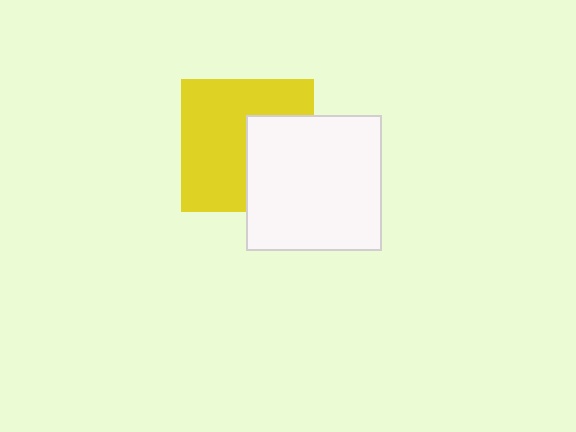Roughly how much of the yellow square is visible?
About half of it is visible (roughly 63%).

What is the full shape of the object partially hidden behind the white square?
The partially hidden object is a yellow square.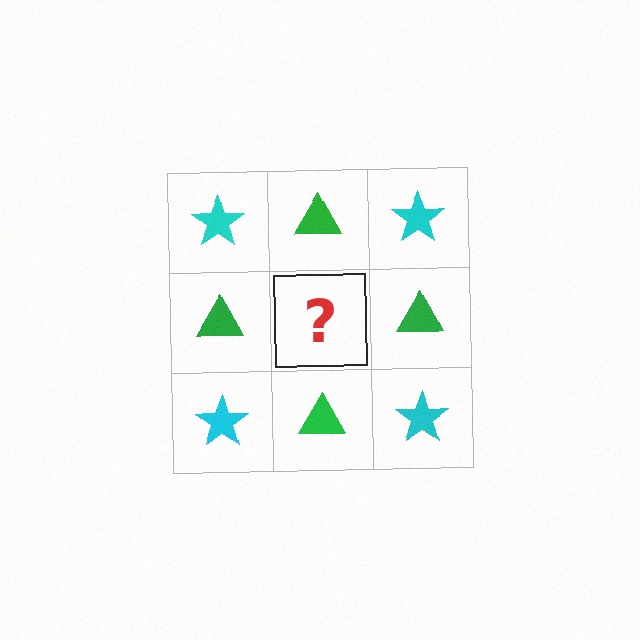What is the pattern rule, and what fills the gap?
The rule is that it alternates cyan star and green triangle in a checkerboard pattern. The gap should be filled with a cyan star.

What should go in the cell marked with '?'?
The missing cell should contain a cyan star.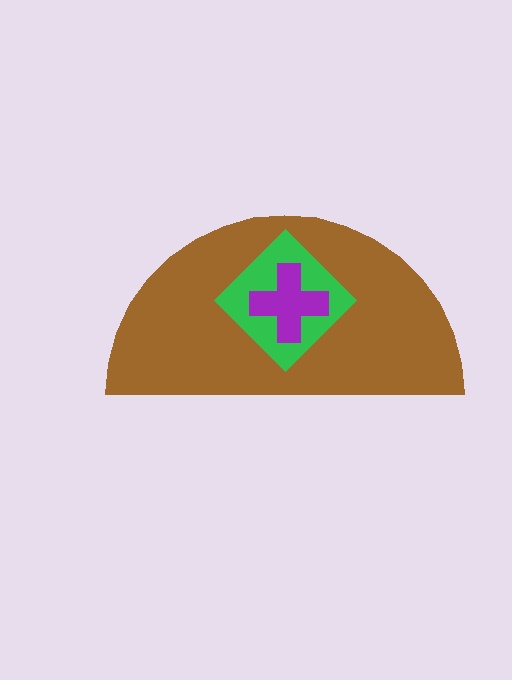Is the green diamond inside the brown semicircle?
Yes.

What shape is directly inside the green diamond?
The purple cross.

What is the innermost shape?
The purple cross.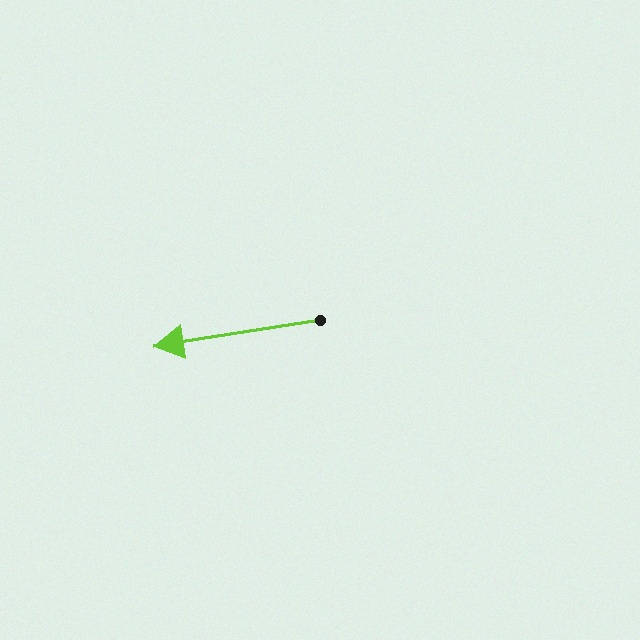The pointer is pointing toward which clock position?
Roughly 9 o'clock.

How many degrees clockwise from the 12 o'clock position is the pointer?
Approximately 261 degrees.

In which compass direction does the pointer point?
West.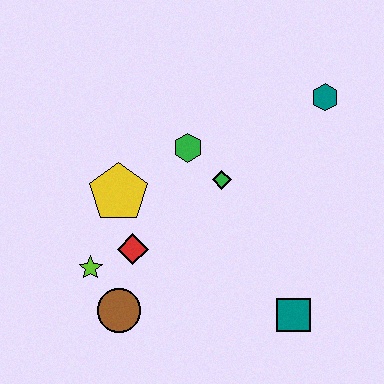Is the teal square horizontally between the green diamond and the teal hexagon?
Yes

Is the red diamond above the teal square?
Yes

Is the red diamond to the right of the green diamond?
No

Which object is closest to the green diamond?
The green hexagon is closest to the green diamond.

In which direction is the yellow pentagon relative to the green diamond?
The yellow pentagon is to the left of the green diamond.